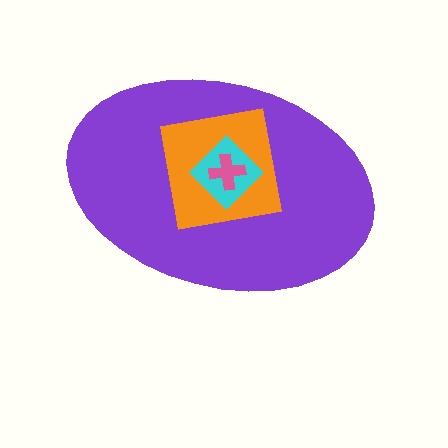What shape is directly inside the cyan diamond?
The pink cross.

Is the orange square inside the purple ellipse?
Yes.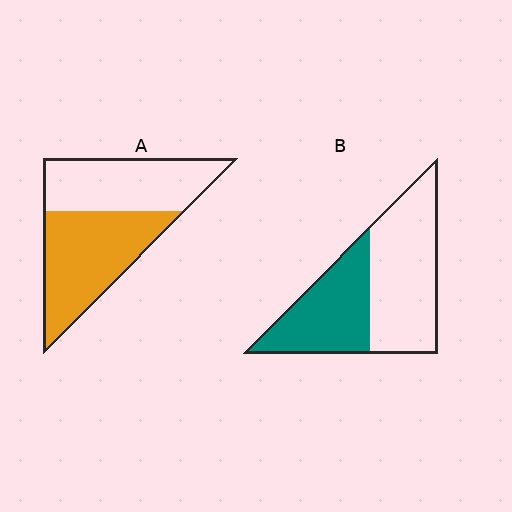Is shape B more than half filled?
No.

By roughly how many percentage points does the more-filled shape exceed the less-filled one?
By roughly 10 percentage points (A over B).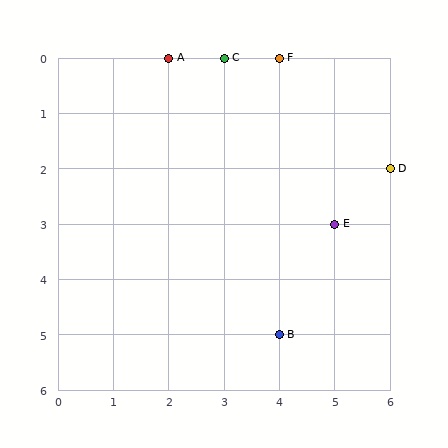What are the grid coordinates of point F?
Point F is at grid coordinates (4, 0).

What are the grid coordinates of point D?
Point D is at grid coordinates (6, 2).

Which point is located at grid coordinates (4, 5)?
Point B is at (4, 5).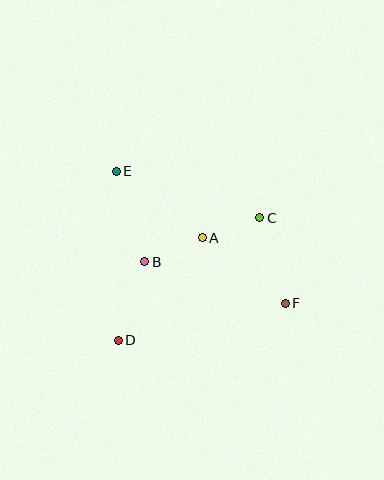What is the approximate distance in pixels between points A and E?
The distance between A and E is approximately 109 pixels.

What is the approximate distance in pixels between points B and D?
The distance between B and D is approximately 83 pixels.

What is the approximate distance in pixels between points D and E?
The distance between D and E is approximately 169 pixels.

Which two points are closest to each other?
Points A and C are closest to each other.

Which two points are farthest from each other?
Points E and F are farthest from each other.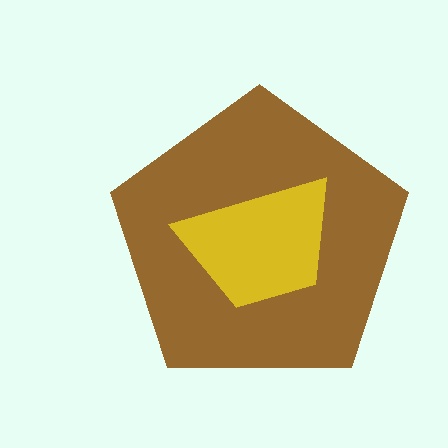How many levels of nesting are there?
2.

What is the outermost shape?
The brown pentagon.